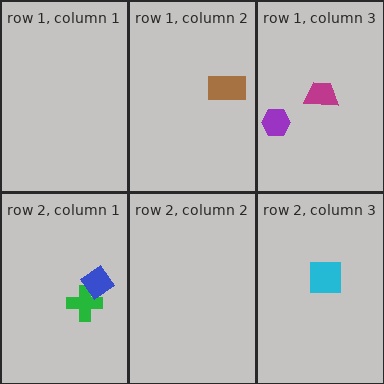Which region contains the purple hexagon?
The row 1, column 3 region.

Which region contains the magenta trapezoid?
The row 1, column 3 region.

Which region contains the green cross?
The row 2, column 1 region.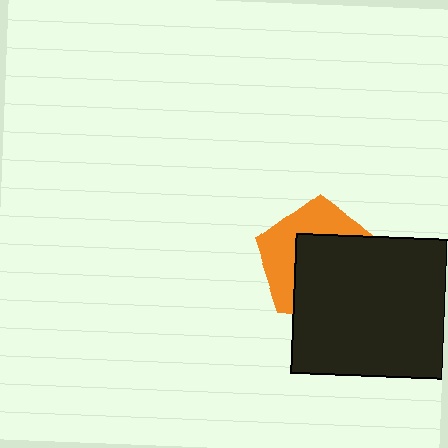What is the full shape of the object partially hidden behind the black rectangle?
The partially hidden object is an orange pentagon.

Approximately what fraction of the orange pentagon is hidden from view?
Roughly 59% of the orange pentagon is hidden behind the black rectangle.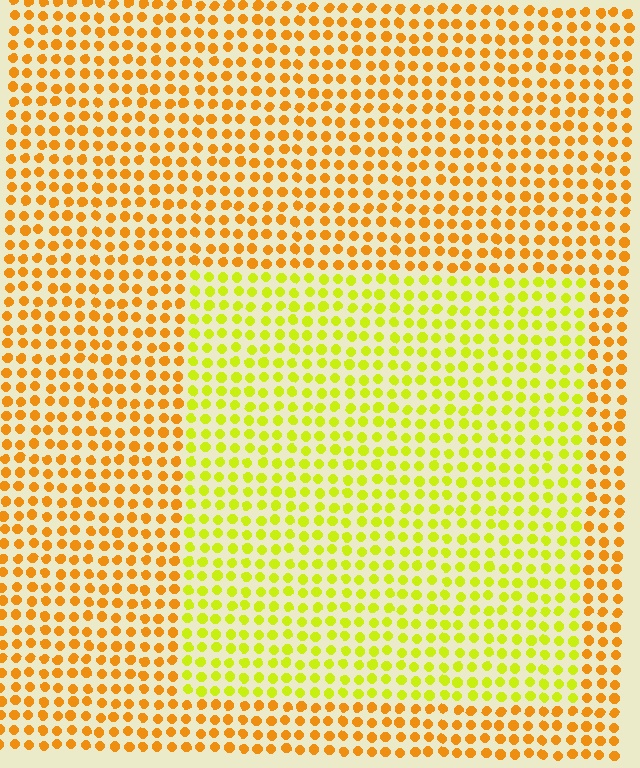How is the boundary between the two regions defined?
The boundary is defined purely by a slight shift in hue (about 37 degrees). Spacing, size, and orientation are identical on both sides.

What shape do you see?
I see a rectangle.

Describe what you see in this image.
The image is filled with small orange elements in a uniform arrangement. A rectangle-shaped region is visible where the elements are tinted to a slightly different hue, forming a subtle color boundary.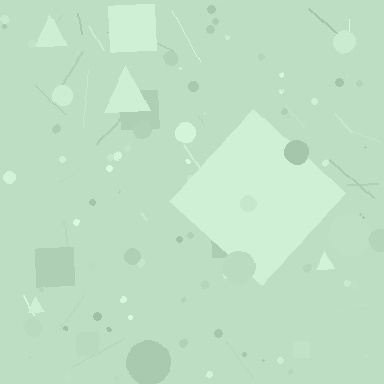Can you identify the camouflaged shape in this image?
The camouflaged shape is a diamond.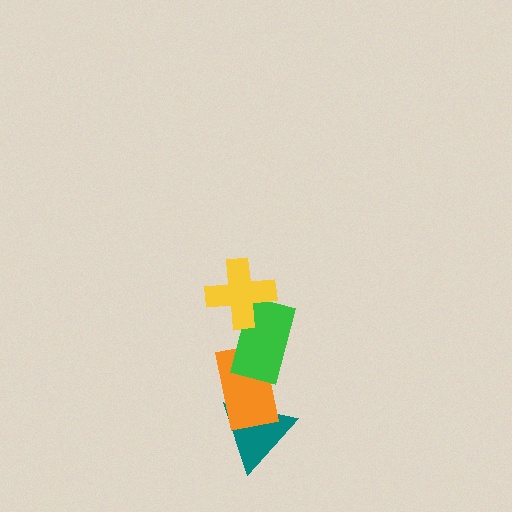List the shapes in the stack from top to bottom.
From top to bottom: the yellow cross, the green rectangle, the orange rectangle, the teal triangle.